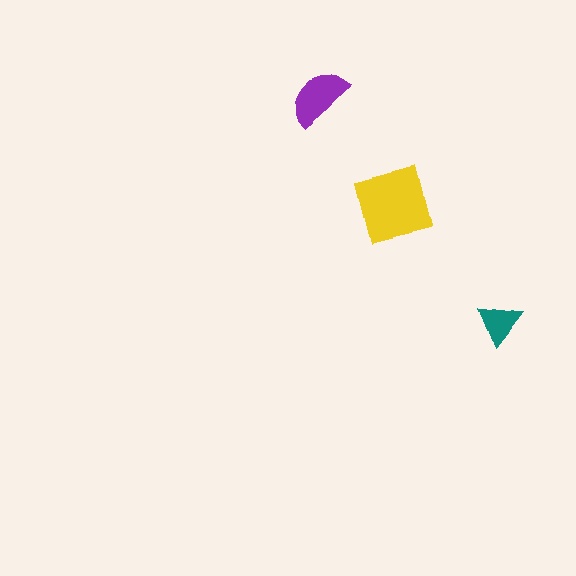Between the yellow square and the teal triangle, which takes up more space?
The yellow square.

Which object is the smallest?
The teal triangle.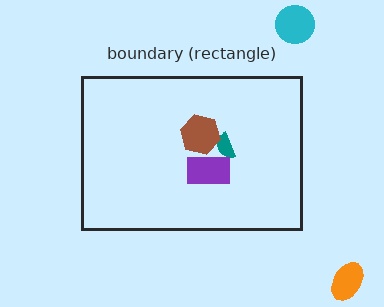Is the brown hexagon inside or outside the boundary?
Inside.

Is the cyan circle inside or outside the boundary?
Outside.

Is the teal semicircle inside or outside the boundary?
Inside.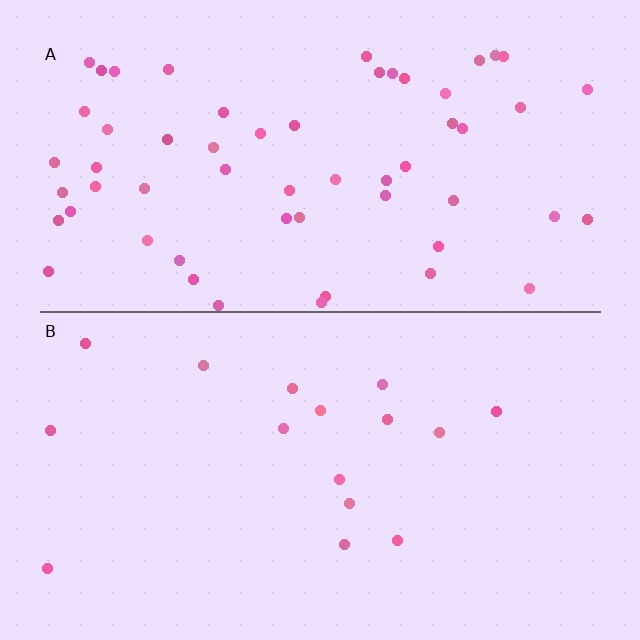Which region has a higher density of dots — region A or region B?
A (the top).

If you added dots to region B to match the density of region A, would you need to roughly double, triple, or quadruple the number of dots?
Approximately quadruple.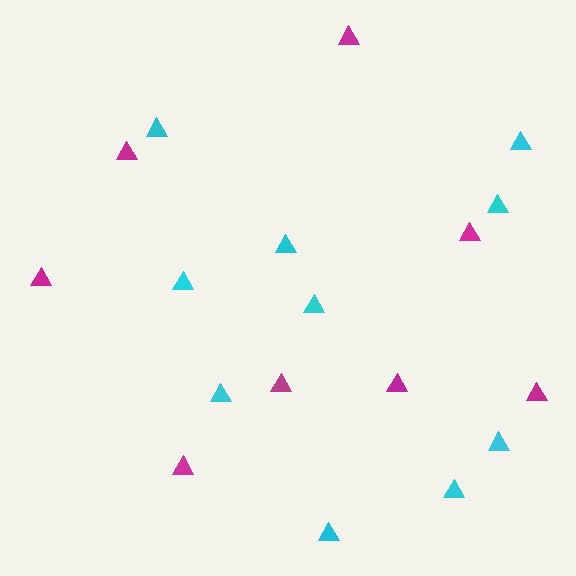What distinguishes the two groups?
There are 2 groups: one group of cyan triangles (10) and one group of magenta triangles (8).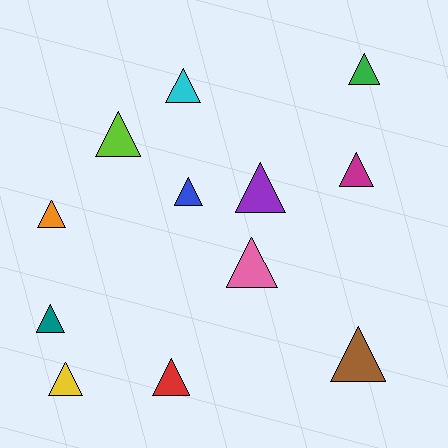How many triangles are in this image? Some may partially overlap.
There are 12 triangles.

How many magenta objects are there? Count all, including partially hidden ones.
There is 1 magenta object.